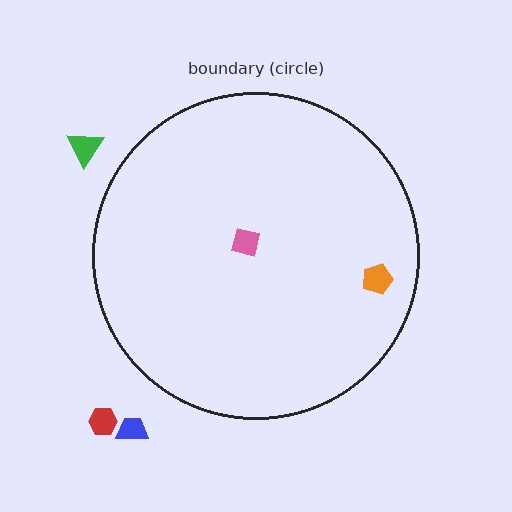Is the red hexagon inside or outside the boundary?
Outside.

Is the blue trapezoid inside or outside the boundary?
Outside.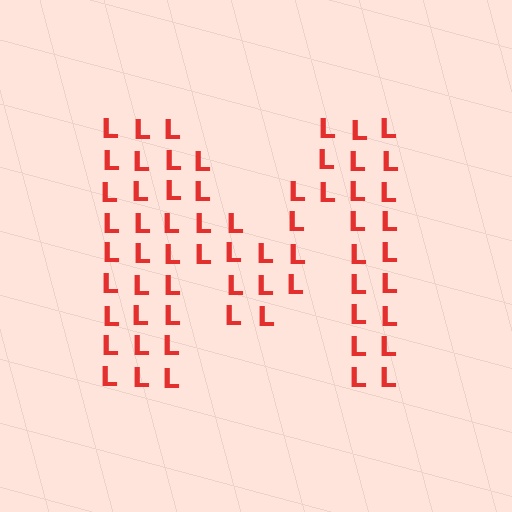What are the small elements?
The small elements are letter L's.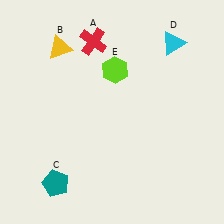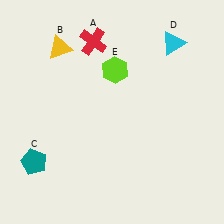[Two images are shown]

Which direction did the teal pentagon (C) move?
The teal pentagon (C) moved left.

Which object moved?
The teal pentagon (C) moved left.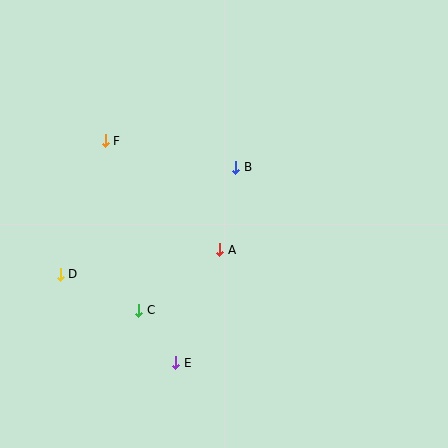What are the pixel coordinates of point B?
Point B is at (236, 167).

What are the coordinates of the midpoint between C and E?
The midpoint between C and E is at (157, 336).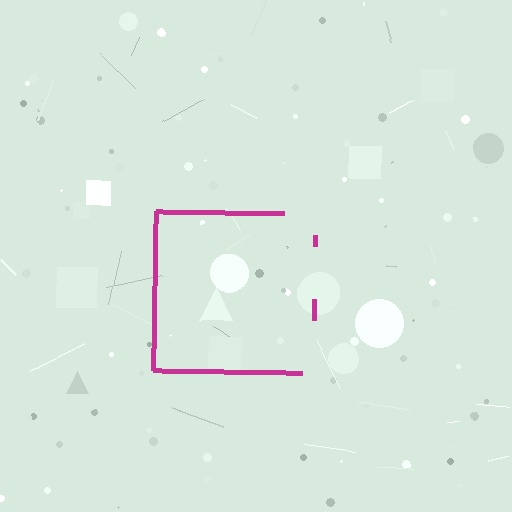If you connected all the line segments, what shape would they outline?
They would outline a square.